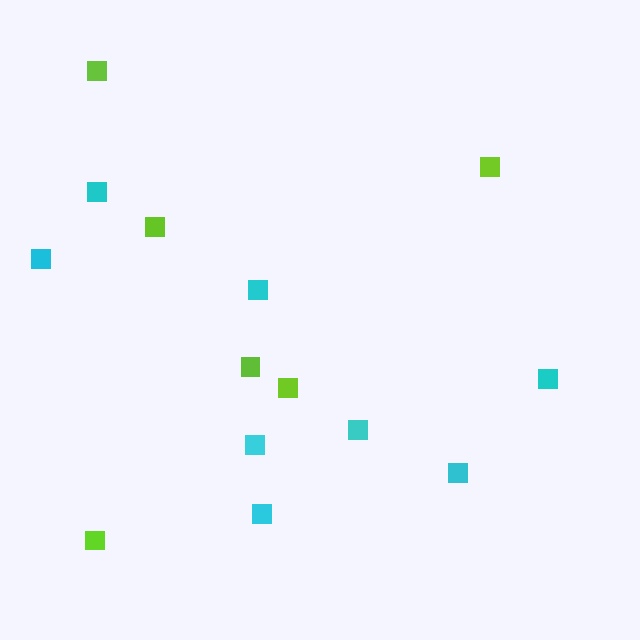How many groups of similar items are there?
There are 2 groups: one group of lime squares (6) and one group of cyan squares (8).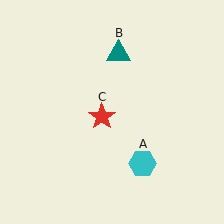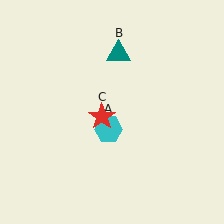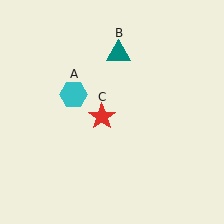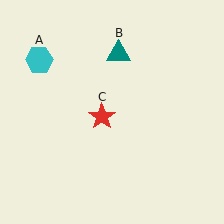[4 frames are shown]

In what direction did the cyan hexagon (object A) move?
The cyan hexagon (object A) moved up and to the left.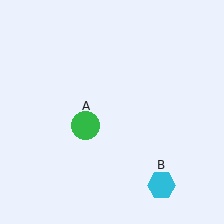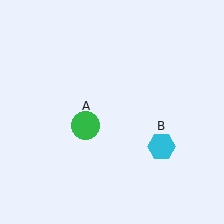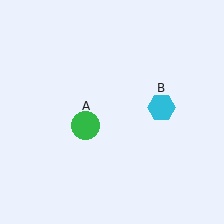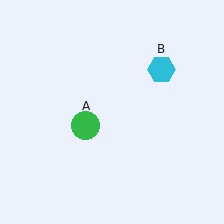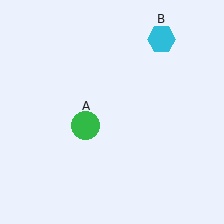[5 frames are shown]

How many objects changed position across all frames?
1 object changed position: cyan hexagon (object B).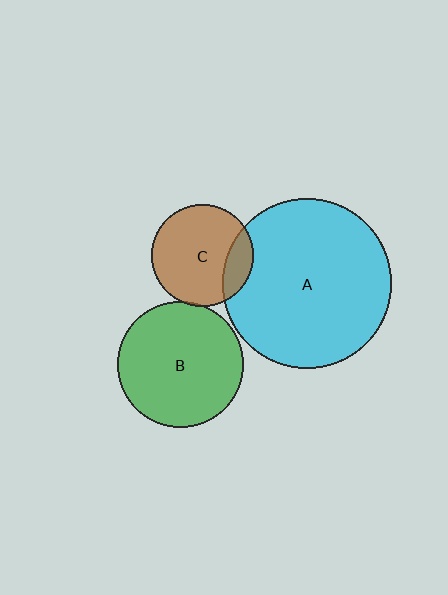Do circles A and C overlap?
Yes.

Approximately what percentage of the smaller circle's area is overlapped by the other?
Approximately 20%.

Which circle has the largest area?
Circle A (cyan).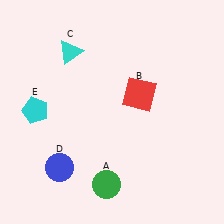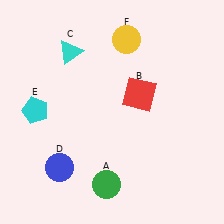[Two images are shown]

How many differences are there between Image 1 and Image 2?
There is 1 difference between the two images.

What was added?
A yellow circle (F) was added in Image 2.